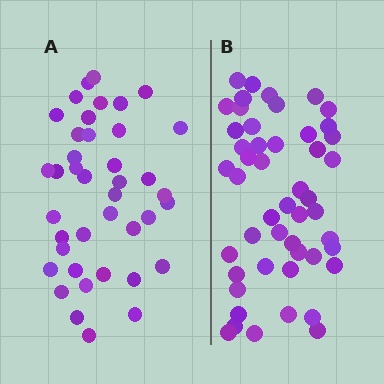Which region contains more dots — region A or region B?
Region B (the right region) has more dots.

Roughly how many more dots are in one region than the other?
Region B has roughly 8 or so more dots than region A.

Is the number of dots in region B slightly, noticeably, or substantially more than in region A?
Region B has only slightly more — the two regions are fairly close. The ratio is roughly 1.2 to 1.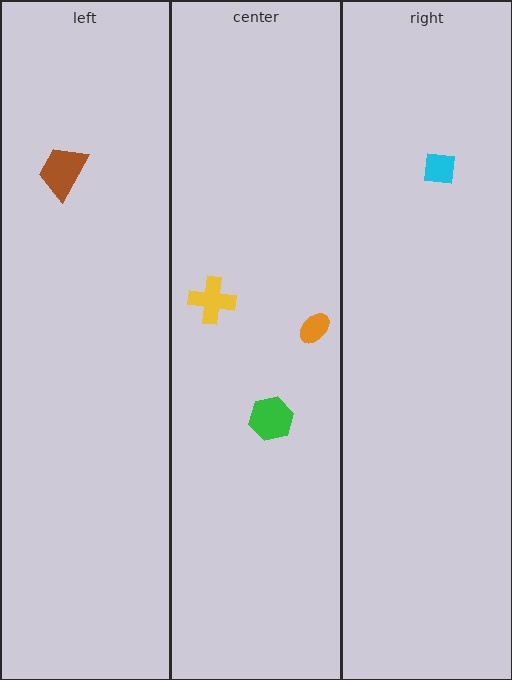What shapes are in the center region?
The orange ellipse, the yellow cross, the green hexagon.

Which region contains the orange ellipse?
The center region.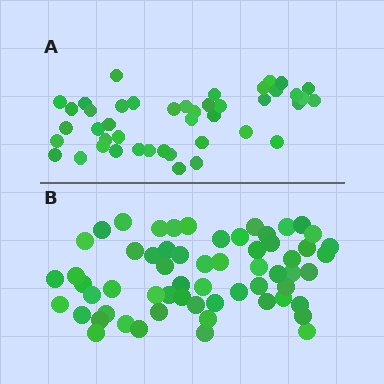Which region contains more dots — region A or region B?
Region B (the bottom region) has more dots.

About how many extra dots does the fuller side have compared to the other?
Region B has approximately 15 more dots than region A.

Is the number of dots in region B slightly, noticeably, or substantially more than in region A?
Region B has noticeably more, but not dramatically so. The ratio is roughly 1.4 to 1.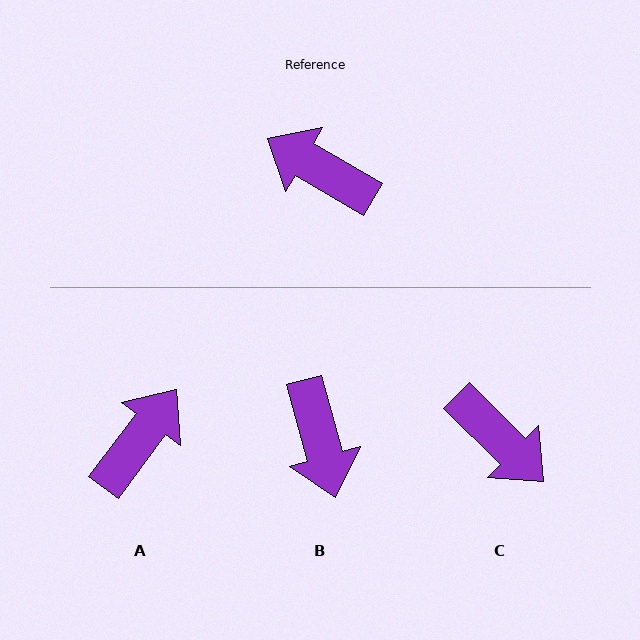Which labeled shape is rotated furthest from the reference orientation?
C, about 165 degrees away.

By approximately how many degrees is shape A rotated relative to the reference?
Approximately 97 degrees clockwise.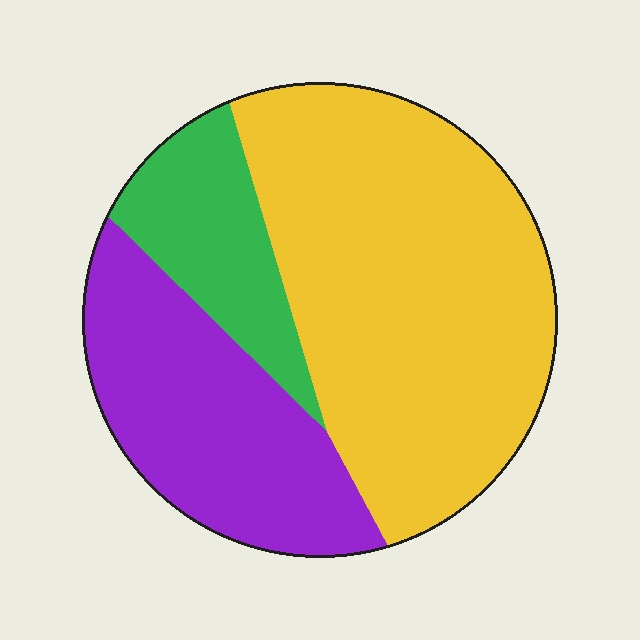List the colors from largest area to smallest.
From largest to smallest: yellow, purple, green.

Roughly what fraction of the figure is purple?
Purple covers 29% of the figure.